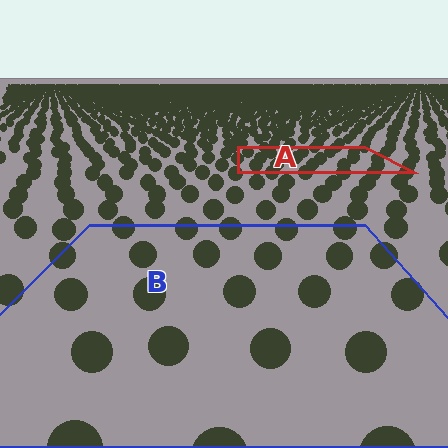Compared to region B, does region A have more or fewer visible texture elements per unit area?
Region A has more texture elements per unit area — they are packed more densely because it is farther away.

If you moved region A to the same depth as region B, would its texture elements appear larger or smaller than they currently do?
They would appear larger. At a closer depth, the same texture elements are projected at a bigger on-screen size.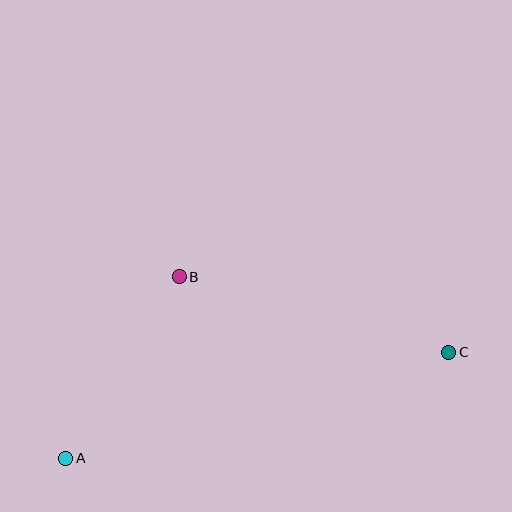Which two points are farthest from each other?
Points A and C are farthest from each other.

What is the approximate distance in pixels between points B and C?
The distance between B and C is approximately 280 pixels.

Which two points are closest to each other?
Points A and B are closest to each other.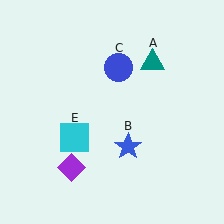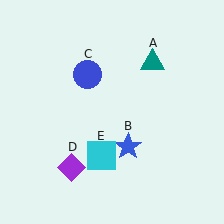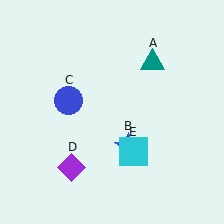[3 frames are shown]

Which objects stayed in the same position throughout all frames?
Teal triangle (object A) and blue star (object B) and purple diamond (object D) remained stationary.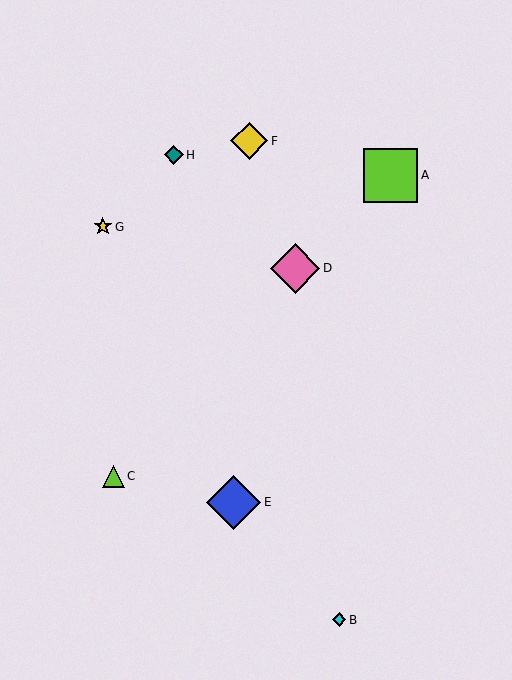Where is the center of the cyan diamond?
The center of the cyan diamond is at (339, 620).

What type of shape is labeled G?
Shape G is a yellow star.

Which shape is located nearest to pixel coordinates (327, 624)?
The cyan diamond (labeled B) at (339, 620) is nearest to that location.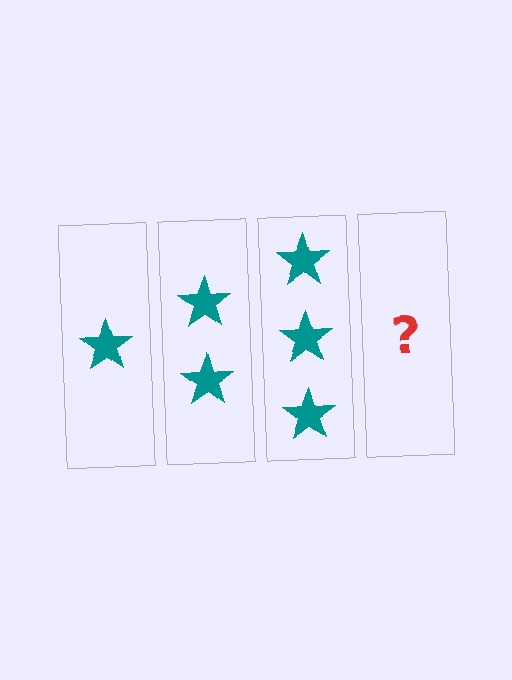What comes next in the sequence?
The next element should be 4 stars.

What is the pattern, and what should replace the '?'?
The pattern is that each step adds one more star. The '?' should be 4 stars.